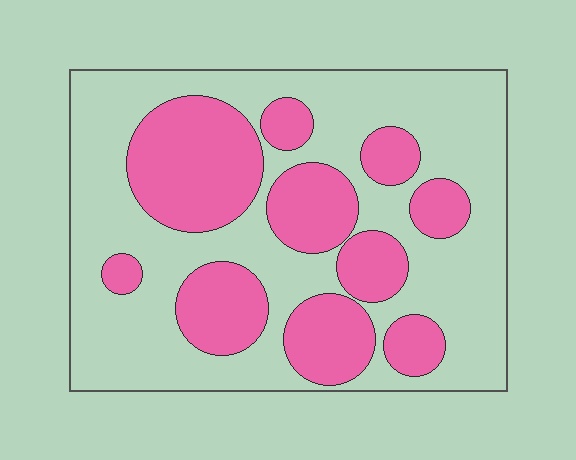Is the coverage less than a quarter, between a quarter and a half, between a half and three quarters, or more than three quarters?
Between a quarter and a half.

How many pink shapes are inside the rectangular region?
10.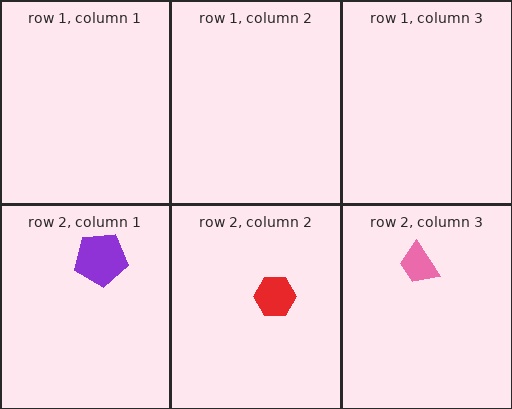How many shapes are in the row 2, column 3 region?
1.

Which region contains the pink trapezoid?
The row 2, column 3 region.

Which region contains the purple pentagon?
The row 2, column 1 region.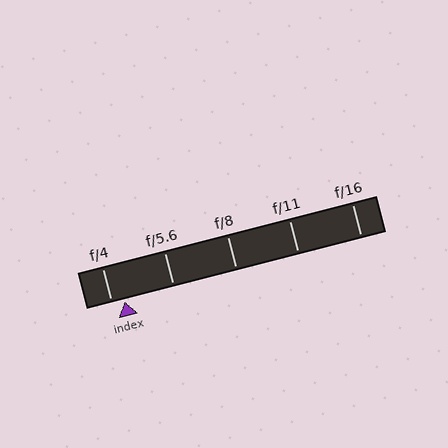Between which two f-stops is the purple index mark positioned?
The index mark is between f/4 and f/5.6.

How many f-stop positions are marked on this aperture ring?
There are 5 f-stop positions marked.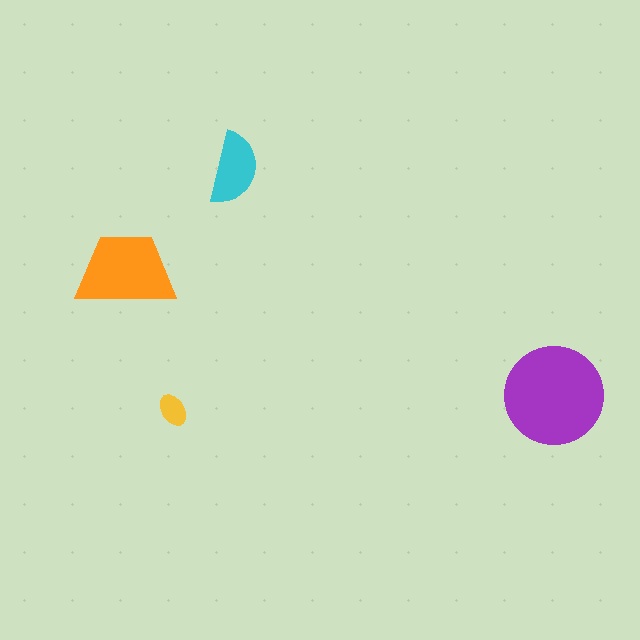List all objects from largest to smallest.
The purple circle, the orange trapezoid, the cyan semicircle, the yellow ellipse.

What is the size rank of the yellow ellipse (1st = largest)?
4th.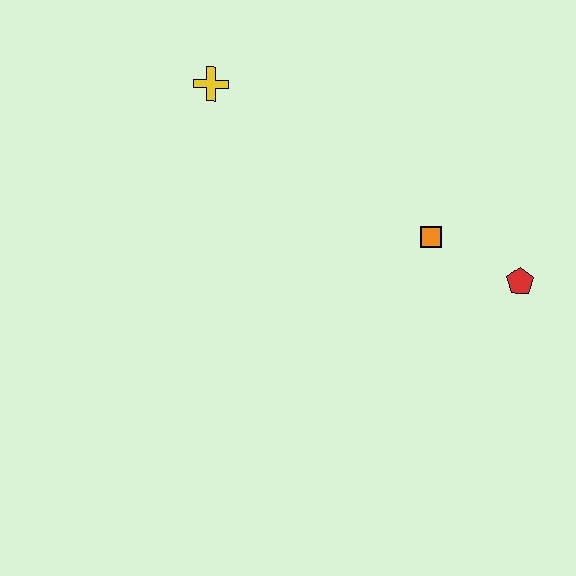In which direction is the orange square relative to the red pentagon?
The orange square is to the left of the red pentagon.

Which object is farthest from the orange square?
The yellow cross is farthest from the orange square.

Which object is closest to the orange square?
The red pentagon is closest to the orange square.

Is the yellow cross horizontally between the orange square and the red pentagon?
No